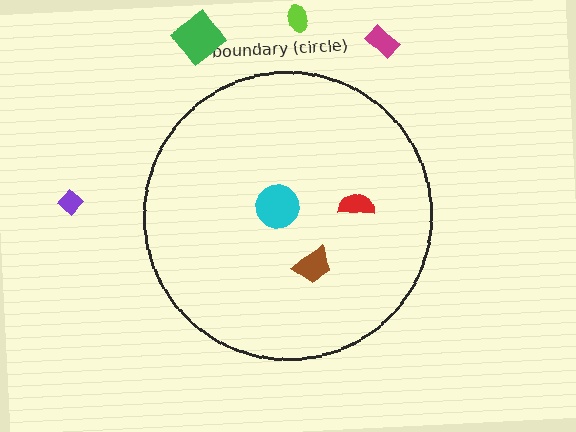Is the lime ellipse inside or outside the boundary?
Outside.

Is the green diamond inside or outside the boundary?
Outside.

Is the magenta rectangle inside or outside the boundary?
Outside.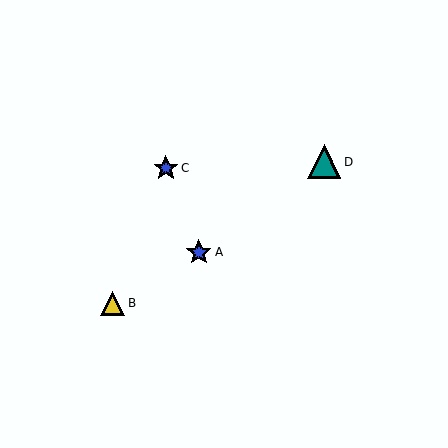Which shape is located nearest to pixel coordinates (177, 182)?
The blue star (labeled C) at (166, 168) is nearest to that location.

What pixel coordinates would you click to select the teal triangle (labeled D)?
Click at (324, 162) to select the teal triangle D.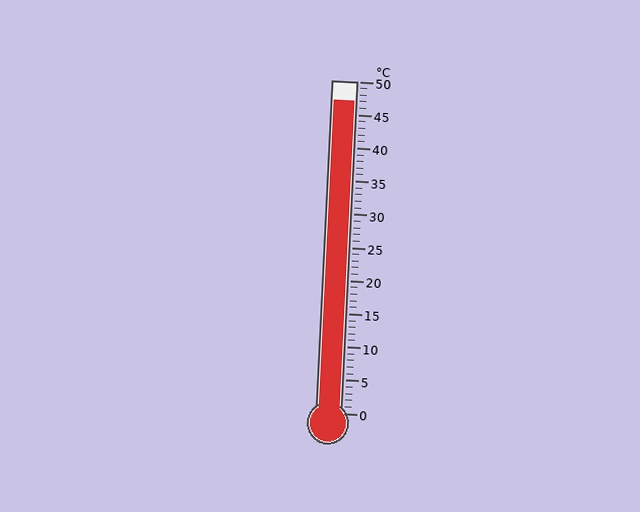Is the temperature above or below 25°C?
The temperature is above 25°C.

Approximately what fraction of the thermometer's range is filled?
The thermometer is filled to approximately 95% of its range.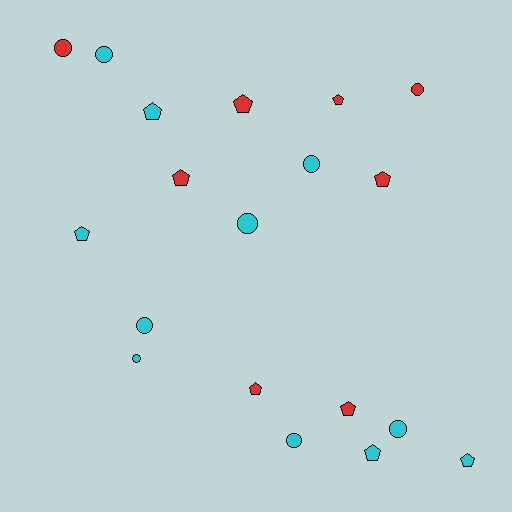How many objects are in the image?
There are 19 objects.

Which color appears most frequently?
Cyan, with 11 objects.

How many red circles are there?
There are 2 red circles.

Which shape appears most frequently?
Pentagon, with 10 objects.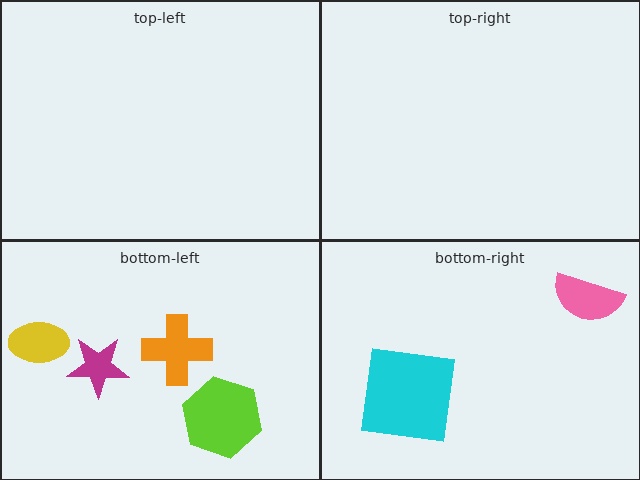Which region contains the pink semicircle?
The bottom-right region.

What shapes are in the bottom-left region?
The magenta star, the yellow ellipse, the lime hexagon, the orange cross.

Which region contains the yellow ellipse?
The bottom-left region.